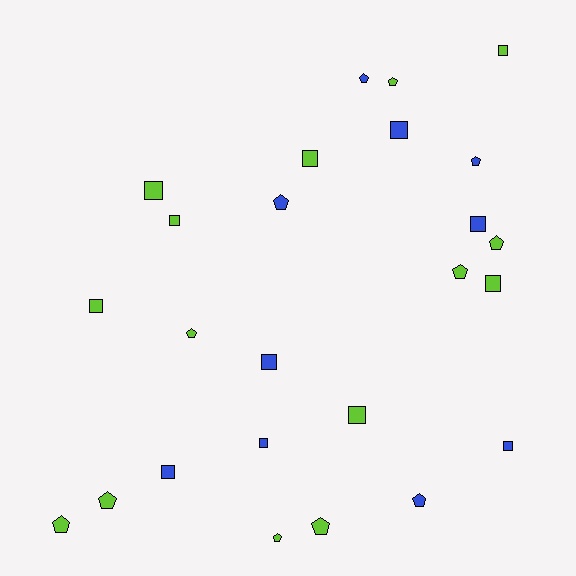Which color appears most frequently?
Lime, with 15 objects.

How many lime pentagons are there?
There are 8 lime pentagons.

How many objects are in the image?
There are 25 objects.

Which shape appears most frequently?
Square, with 13 objects.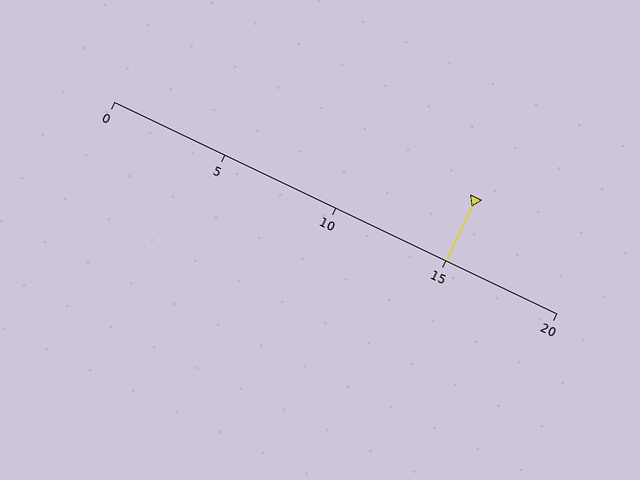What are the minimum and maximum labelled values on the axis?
The axis runs from 0 to 20.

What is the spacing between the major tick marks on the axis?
The major ticks are spaced 5 apart.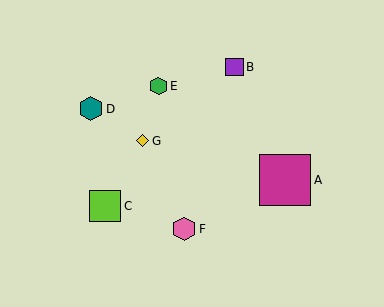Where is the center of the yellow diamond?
The center of the yellow diamond is at (143, 141).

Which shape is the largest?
The magenta square (labeled A) is the largest.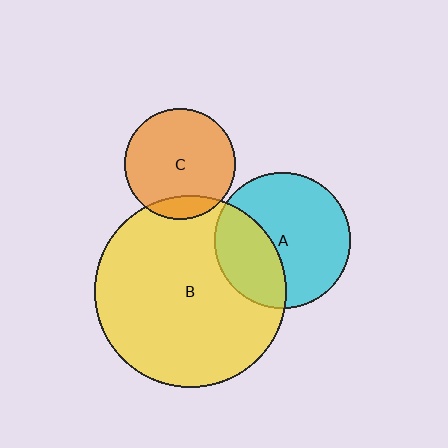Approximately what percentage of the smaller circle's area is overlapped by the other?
Approximately 35%.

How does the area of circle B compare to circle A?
Approximately 2.0 times.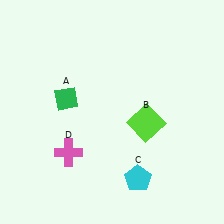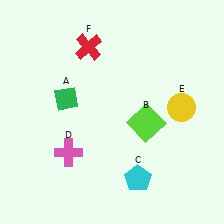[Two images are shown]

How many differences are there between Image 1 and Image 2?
There are 2 differences between the two images.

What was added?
A yellow circle (E), a red cross (F) were added in Image 2.